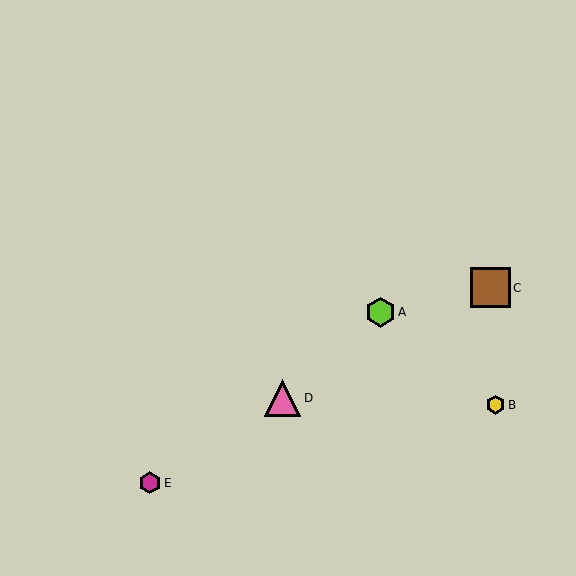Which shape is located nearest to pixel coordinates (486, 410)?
The yellow hexagon (labeled B) at (495, 405) is nearest to that location.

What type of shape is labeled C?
Shape C is a brown square.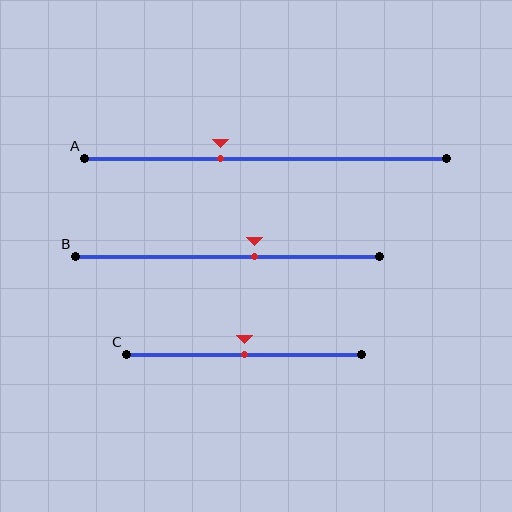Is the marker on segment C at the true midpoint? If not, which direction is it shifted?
Yes, the marker on segment C is at the true midpoint.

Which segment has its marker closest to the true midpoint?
Segment C has its marker closest to the true midpoint.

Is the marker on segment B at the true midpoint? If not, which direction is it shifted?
No, the marker on segment B is shifted to the right by about 9% of the segment length.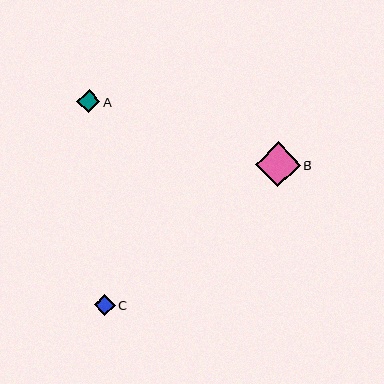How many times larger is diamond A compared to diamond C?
Diamond A is approximately 1.1 times the size of diamond C.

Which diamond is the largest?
Diamond B is the largest with a size of approximately 45 pixels.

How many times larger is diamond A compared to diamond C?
Diamond A is approximately 1.1 times the size of diamond C.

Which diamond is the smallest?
Diamond C is the smallest with a size of approximately 21 pixels.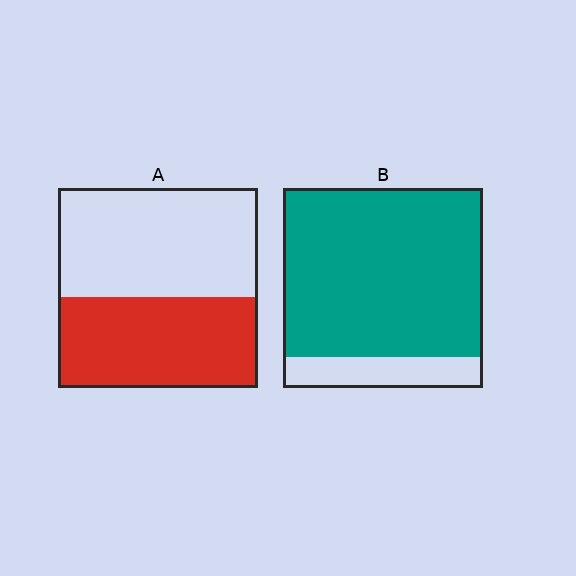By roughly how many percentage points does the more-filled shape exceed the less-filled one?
By roughly 40 percentage points (B over A).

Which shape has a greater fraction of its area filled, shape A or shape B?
Shape B.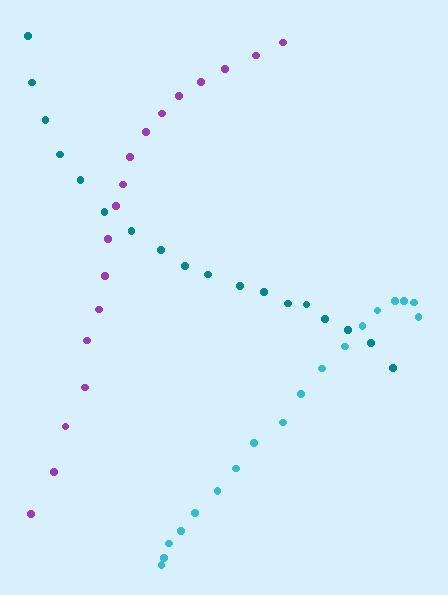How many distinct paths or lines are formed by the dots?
There are 3 distinct paths.